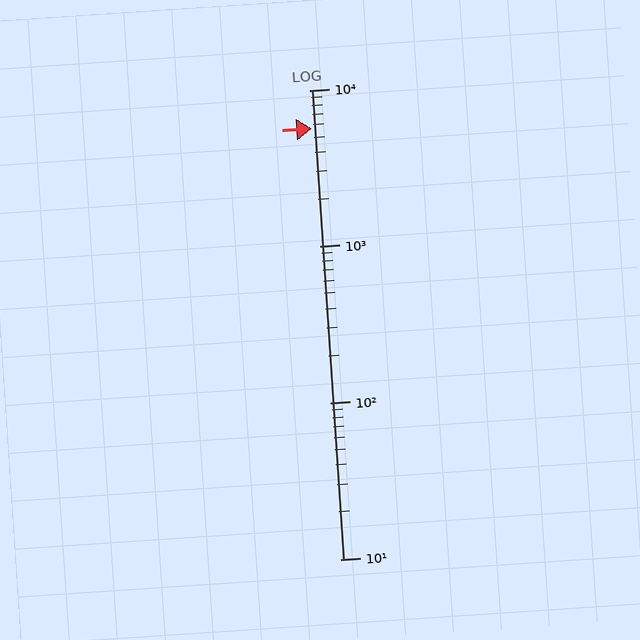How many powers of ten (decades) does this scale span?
The scale spans 3 decades, from 10 to 10000.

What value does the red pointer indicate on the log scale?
The pointer indicates approximately 5700.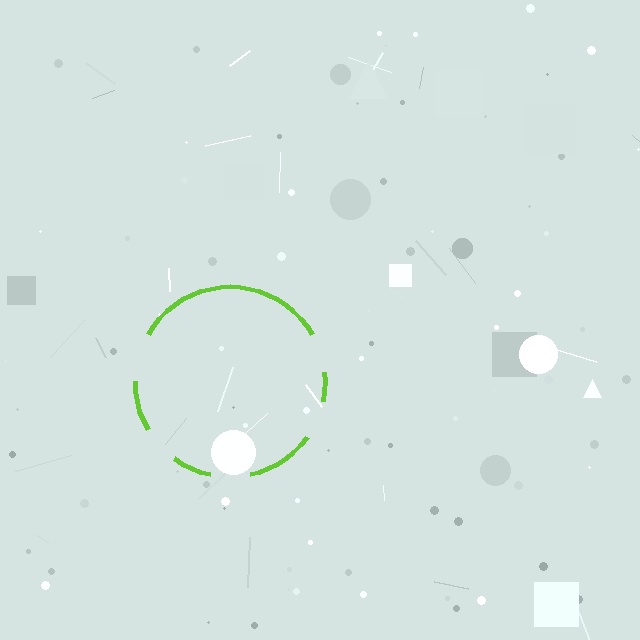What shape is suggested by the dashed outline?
The dashed outline suggests a circle.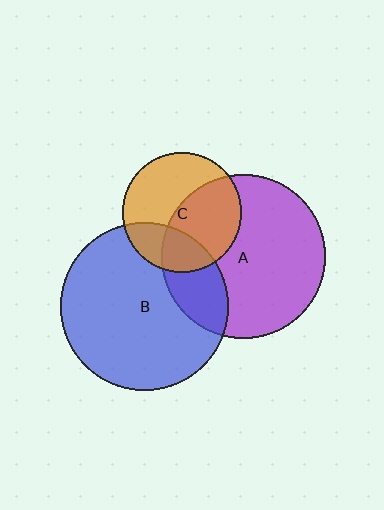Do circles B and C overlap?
Yes.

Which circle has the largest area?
Circle B (blue).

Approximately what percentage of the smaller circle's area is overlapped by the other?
Approximately 25%.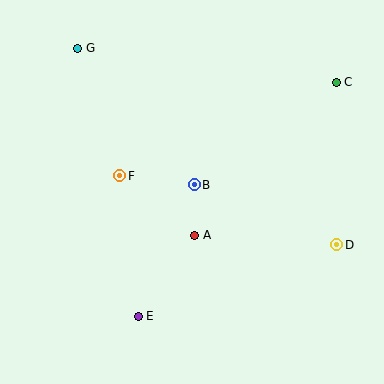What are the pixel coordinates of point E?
Point E is at (138, 316).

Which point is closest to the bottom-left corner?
Point E is closest to the bottom-left corner.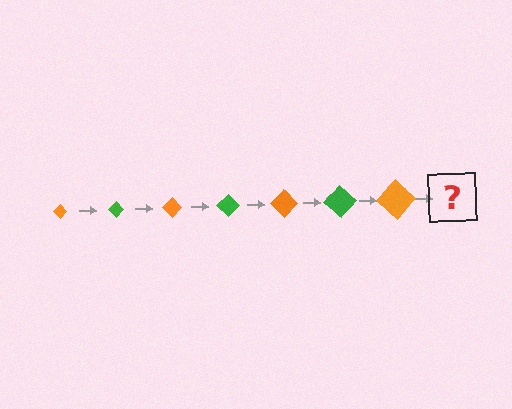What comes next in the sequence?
The next element should be a green diamond, larger than the previous one.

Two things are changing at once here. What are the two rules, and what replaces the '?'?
The two rules are that the diamond grows larger each step and the color cycles through orange and green. The '?' should be a green diamond, larger than the previous one.